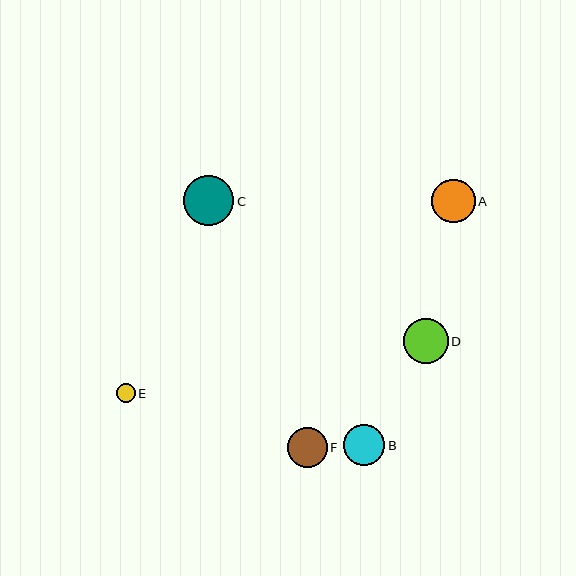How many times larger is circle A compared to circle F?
Circle A is approximately 1.1 times the size of circle F.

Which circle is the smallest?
Circle E is the smallest with a size of approximately 19 pixels.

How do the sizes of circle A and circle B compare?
Circle A and circle B are approximately the same size.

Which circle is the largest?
Circle C is the largest with a size of approximately 50 pixels.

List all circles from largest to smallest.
From largest to smallest: C, D, A, B, F, E.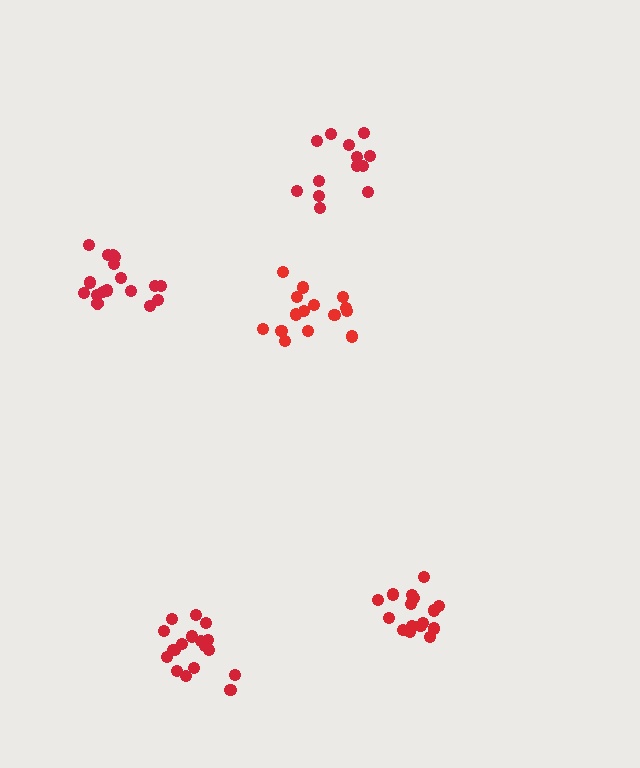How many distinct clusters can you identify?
There are 5 distinct clusters.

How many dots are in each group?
Group 1: 17 dots, Group 2: 15 dots, Group 3: 13 dots, Group 4: 18 dots, Group 5: 16 dots (79 total).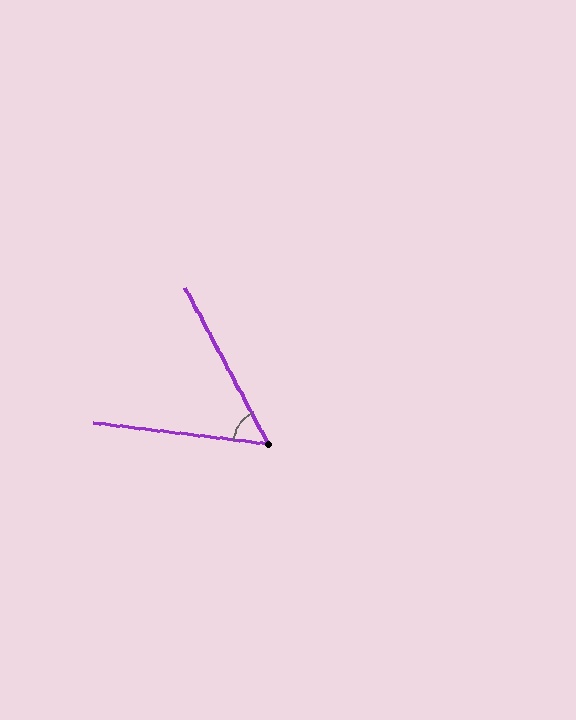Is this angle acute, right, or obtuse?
It is acute.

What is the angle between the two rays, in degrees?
Approximately 55 degrees.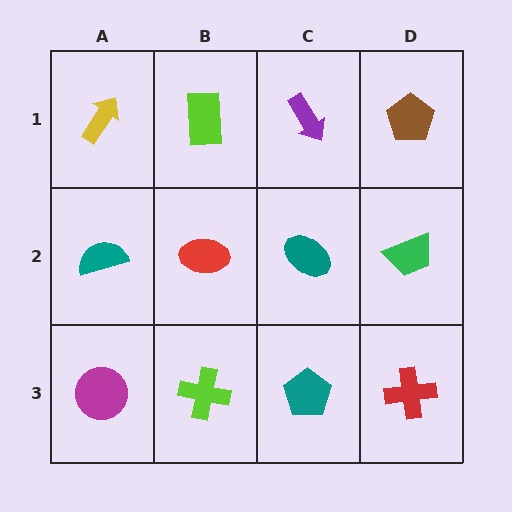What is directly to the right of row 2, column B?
A teal ellipse.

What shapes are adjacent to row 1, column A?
A teal semicircle (row 2, column A), a lime rectangle (row 1, column B).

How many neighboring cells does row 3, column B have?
3.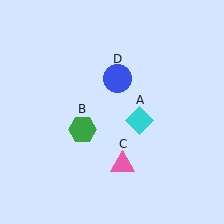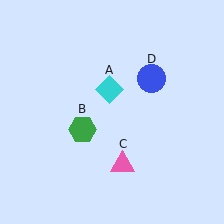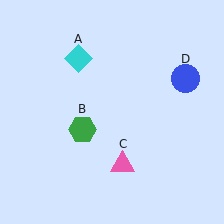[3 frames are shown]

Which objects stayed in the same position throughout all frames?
Green hexagon (object B) and pink triangle (object C) remained stationary.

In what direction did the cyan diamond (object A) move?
The cyan diamond (object A) moved up and to the left.